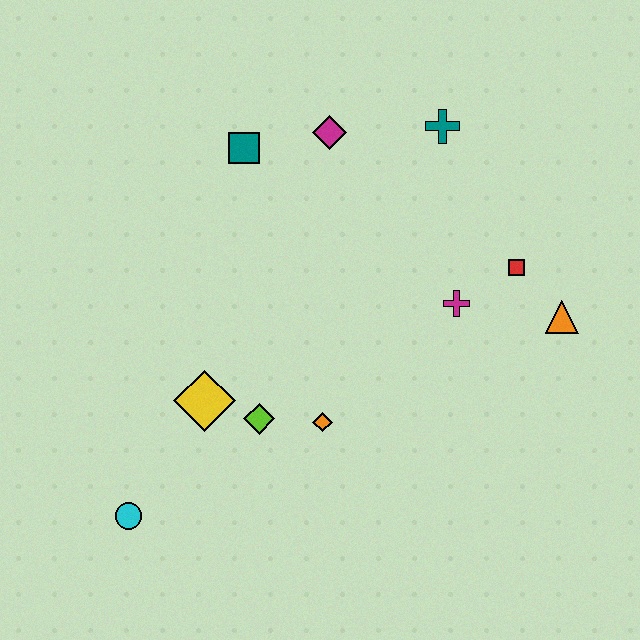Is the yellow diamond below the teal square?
Yes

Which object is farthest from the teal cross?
The cyan circle is farthest from the teal cross.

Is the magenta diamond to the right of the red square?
No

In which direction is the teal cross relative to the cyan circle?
The teal cross is above the cyan circle.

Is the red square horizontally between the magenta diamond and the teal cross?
No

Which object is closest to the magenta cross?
The red square is closest to the magenta cross.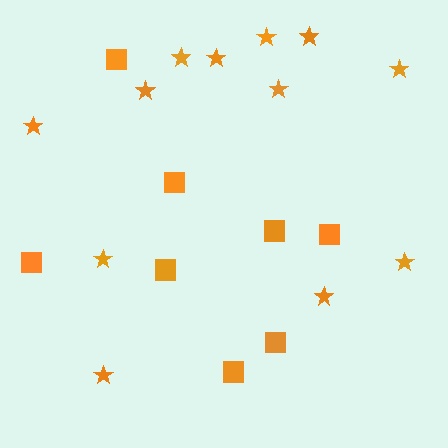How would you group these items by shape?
There are 2 groups: one group of squares (8) and one group of stars (12).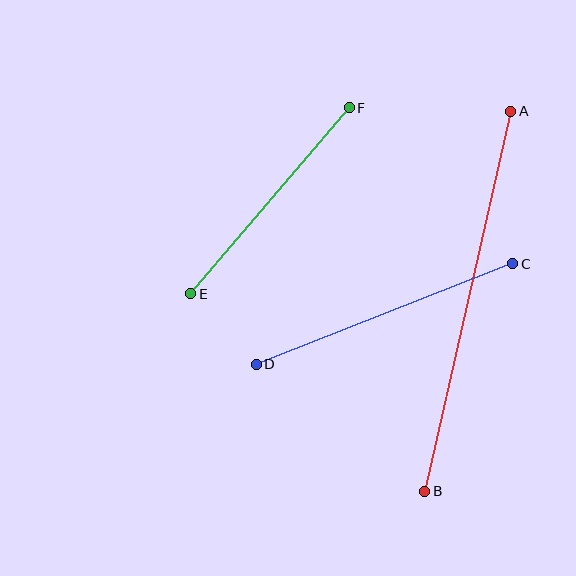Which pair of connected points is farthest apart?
Points A and B are farthest apart.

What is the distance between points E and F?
The distance is approximately 244 pixels.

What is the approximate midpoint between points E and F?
The midpoint is at approximately (270, 201) pixels.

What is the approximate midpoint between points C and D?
The midpoint is at approximately (384, 314) pixels.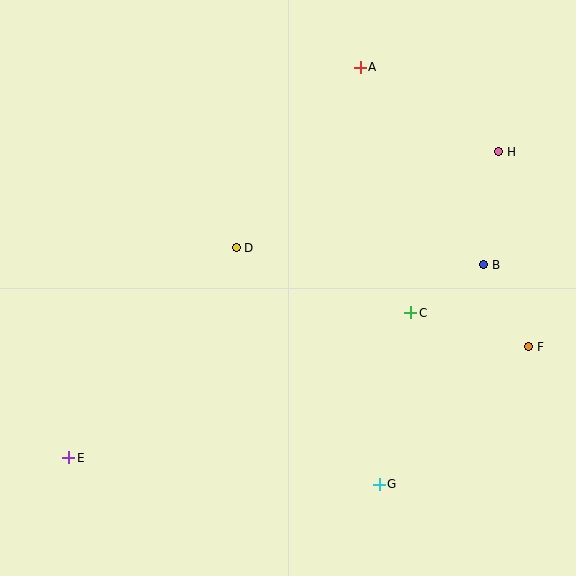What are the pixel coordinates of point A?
Point A is at (360, 67).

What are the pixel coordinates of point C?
Point C is at (411, 313).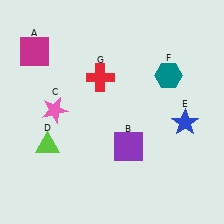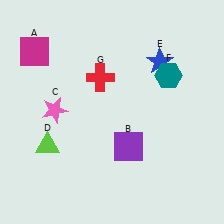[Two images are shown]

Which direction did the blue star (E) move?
The blue star (E) moved up.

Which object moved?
The blue star (E) moved up.